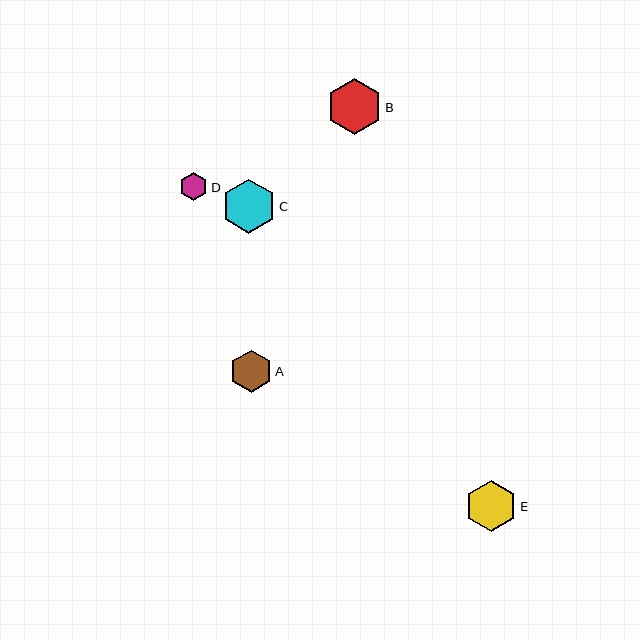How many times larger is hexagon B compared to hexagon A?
Hexagon B is approximately 1.3 times the size of hexagon A.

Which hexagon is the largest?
Hexagon B is the largest with a size of approximately 56 pixels.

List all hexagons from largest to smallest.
From largest to smallest: B, C, E, A, D.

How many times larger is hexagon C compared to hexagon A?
Hexagon C is approximately 1.3 times the size of hexagon A.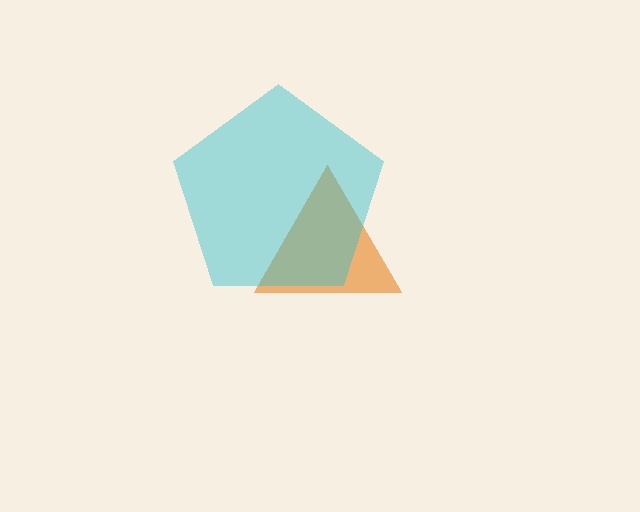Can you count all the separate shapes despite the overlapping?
Yes, there are 2 separate shapes.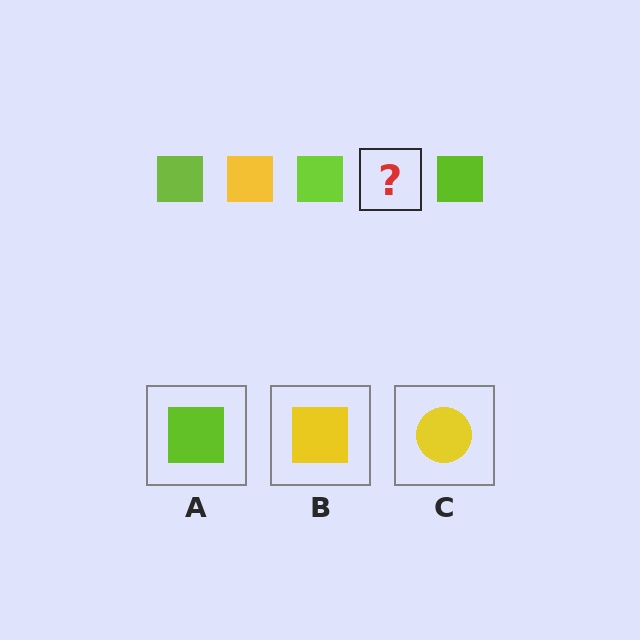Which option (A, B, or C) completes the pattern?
B.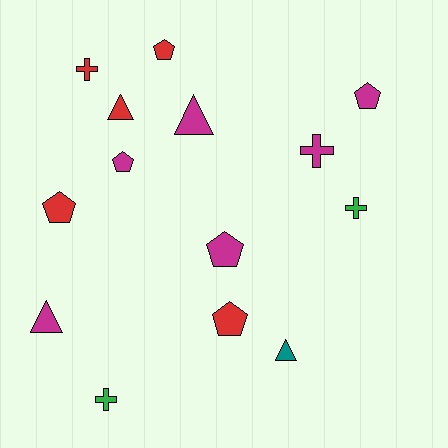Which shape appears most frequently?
Pentagon, with 6 objects.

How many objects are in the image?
There are 14 objects.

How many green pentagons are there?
There are no green pentagons.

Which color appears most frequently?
Magenta, with 6 objects.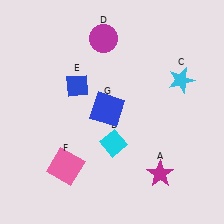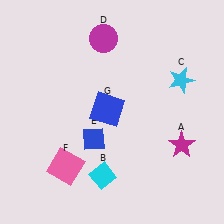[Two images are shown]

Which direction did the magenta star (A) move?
The magenta star (A) moved up.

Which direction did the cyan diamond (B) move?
The cyan diamond (B) moved down.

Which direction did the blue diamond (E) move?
The blue diamond (E) moved down.